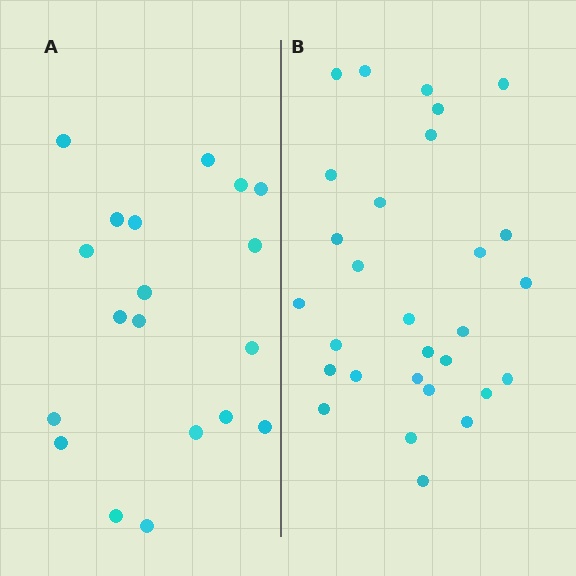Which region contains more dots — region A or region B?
Region B (the right region) has more dots.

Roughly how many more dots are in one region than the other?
Region B has roughly 10 or so more dots than region A.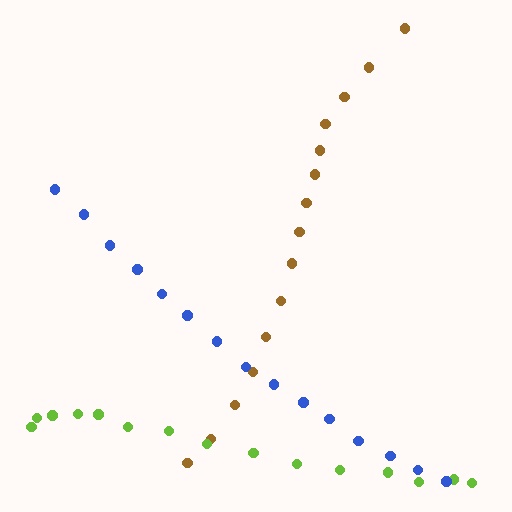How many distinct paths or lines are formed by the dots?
There are 3 distinct paths.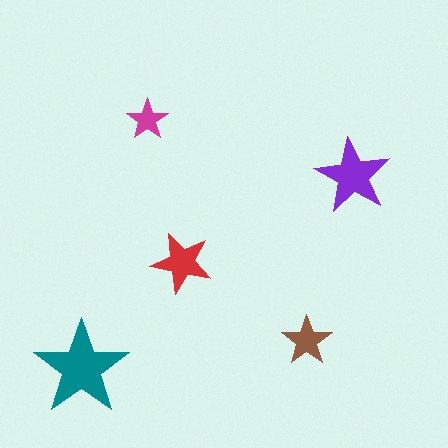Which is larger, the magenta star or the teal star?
The teal one.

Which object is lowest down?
The teal star is bottommost.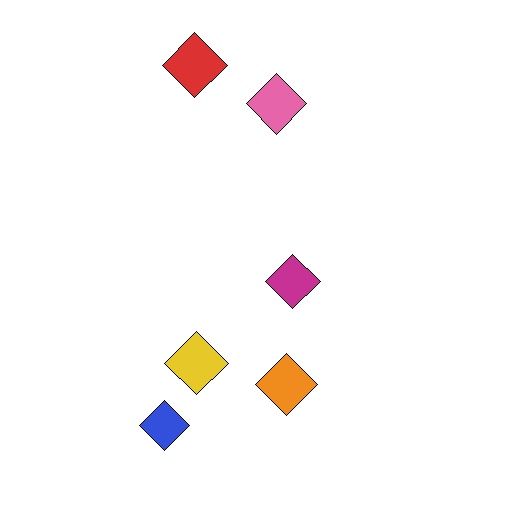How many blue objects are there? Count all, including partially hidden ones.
There is 1 blue object.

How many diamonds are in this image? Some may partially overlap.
There are 6 diamonds.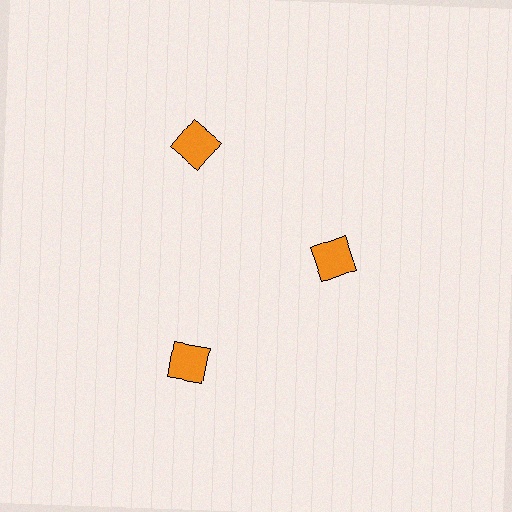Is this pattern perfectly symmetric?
No. The 3 orange squares are arranged in a ring, but one element near the 3 o'clock position is pulled inward toward the center, breaking the 3-fold rotational symmetry.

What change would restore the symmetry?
The symmetry would be restored by moving it outward, back onto the ring so that all 3 squares sit at equal angles and equal distance from the center.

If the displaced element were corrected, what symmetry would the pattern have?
It would have 3-fold rotational symmetry — the pattern would map onto itself every 120 degrees.